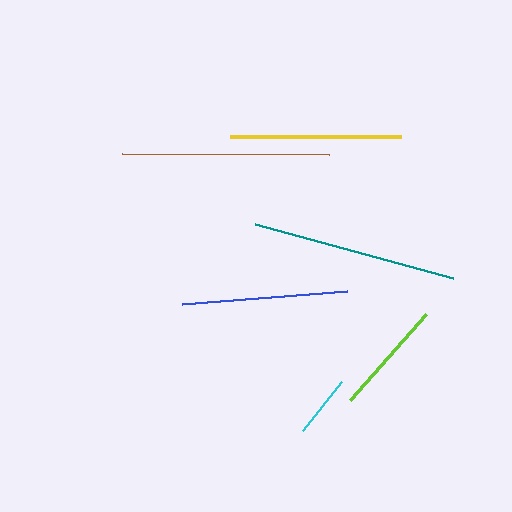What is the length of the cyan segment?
The cyan segment is approximately 63 pixels long.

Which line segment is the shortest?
The cyan line is the shortest at approximately 63 pixels.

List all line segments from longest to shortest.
From longest to shortest: brown, teal, yellow, blue, lime, cyan.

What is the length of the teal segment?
The teal segment is approximately 206 pixels long.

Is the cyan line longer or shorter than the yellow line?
The yellow line is longer than the cyan line.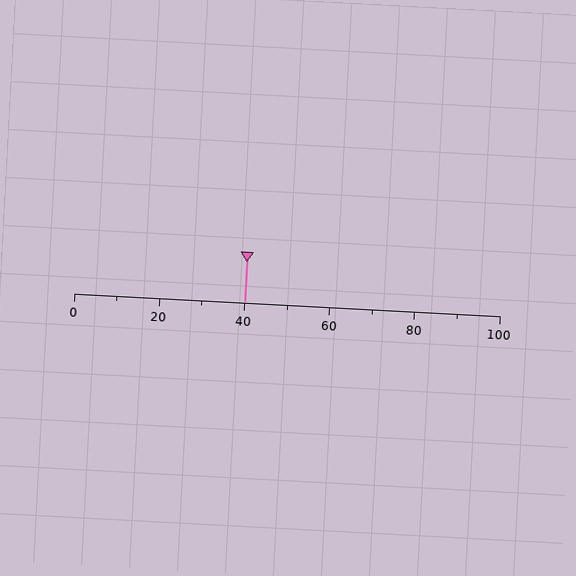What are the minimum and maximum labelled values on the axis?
The axis runs from 0 to 100.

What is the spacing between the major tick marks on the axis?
The major ticks are spaced 20 apart.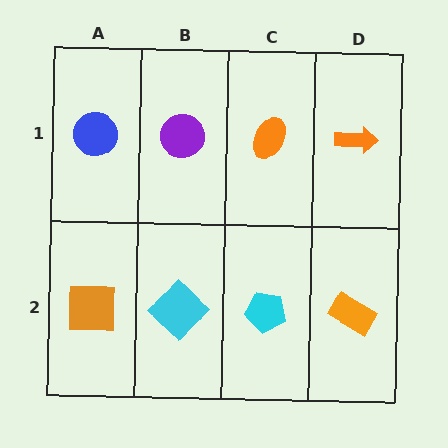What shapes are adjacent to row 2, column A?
A blue circle (row 1, column A), a cyan diamond (row 2, column B).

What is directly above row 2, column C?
An orange ellipse.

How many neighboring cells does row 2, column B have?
3.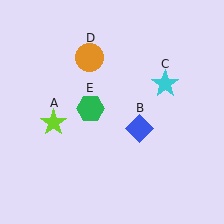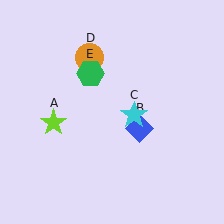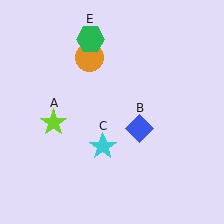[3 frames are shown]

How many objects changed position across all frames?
2 objects changed position: cyan star (object C), green hexagon (object E).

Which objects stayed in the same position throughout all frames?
Lime star (object A) and blue diamond (object B) and orange circle (object D) remained stationary.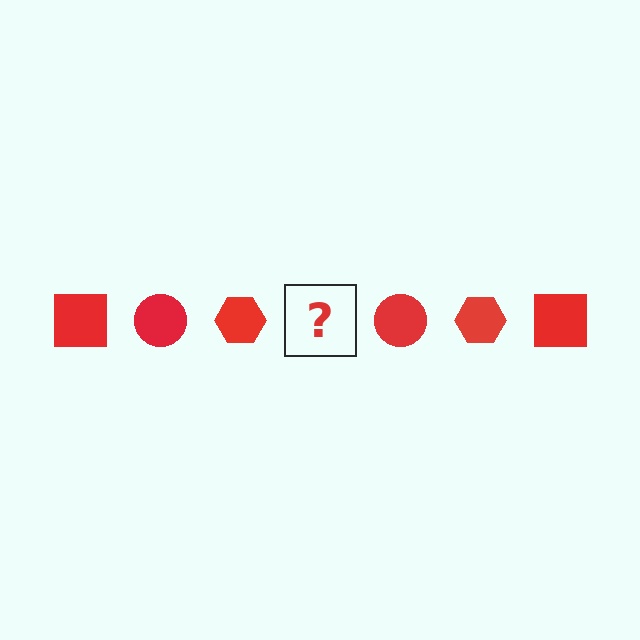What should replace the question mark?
The question mark should be replaced with a red square.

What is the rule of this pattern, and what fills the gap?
The rule is that the pattern cycles through square, circle, hexagon shapes in red. The gap should be filled with a red square.